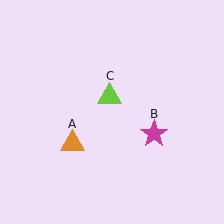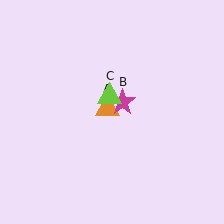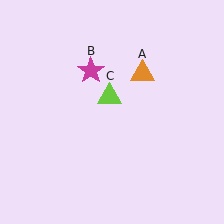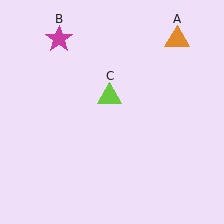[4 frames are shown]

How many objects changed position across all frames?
2 objects changed position: orange triangle (object A), magenta star (object B).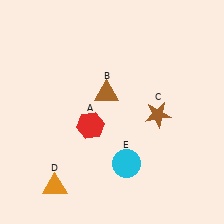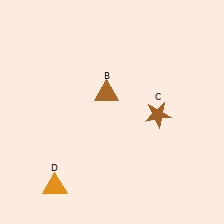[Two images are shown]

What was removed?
The cyan circle (E), the red hexagon (A) were removed in Image 2.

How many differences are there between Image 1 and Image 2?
There are 2 differences between the two images.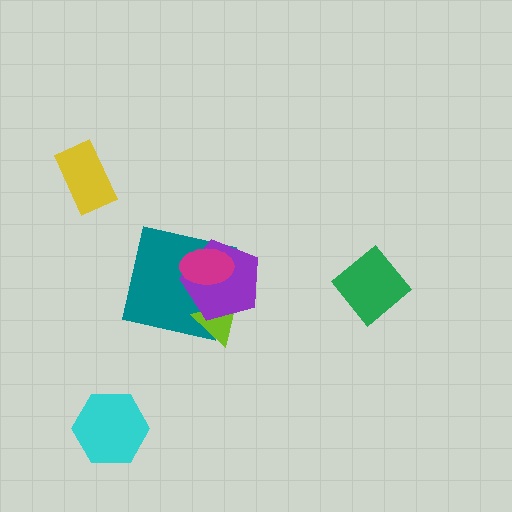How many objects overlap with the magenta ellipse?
2 objects overlap with the magenta ellipse.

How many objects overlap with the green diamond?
0 objects overlap with the green diamond.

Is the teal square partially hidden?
Yes, it is partially covered by another shape.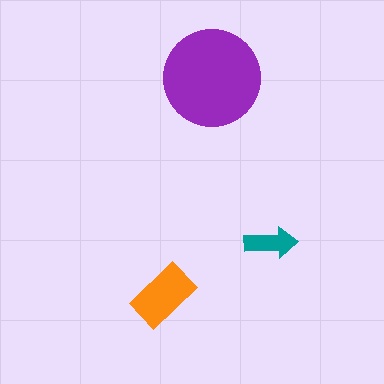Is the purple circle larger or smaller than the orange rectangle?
Larger.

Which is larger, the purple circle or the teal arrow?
The purple circle.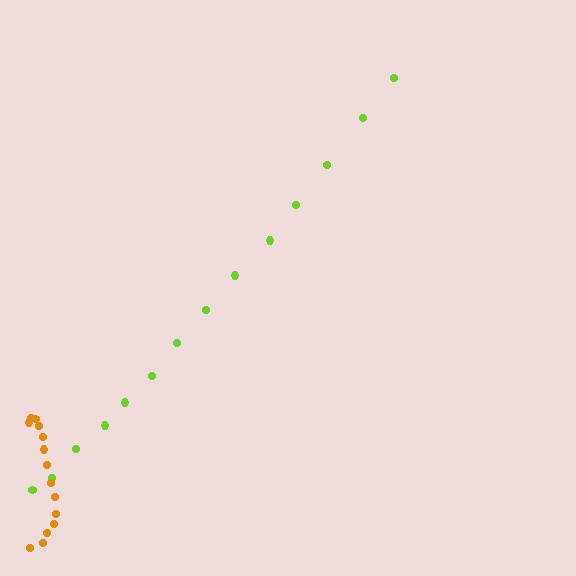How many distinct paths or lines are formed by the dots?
There are 2 distinct paths.